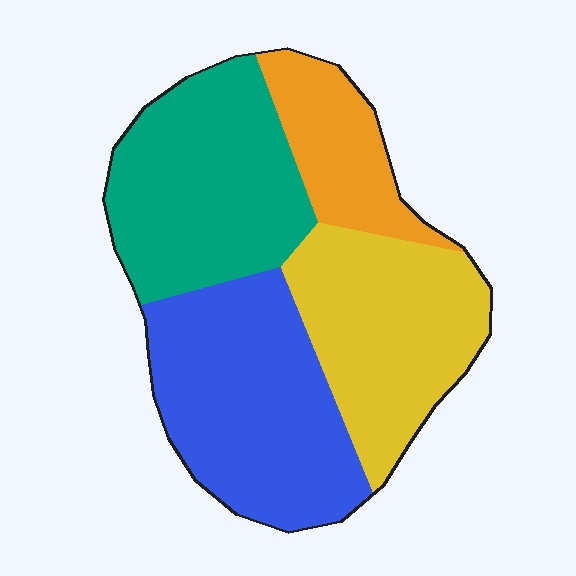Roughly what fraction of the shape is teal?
Teal takes up about one quarter (1/4) of the shape.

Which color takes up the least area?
Orange, at roughly 15%.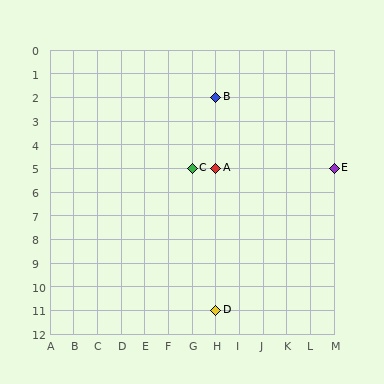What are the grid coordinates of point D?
Point D is at grid coordinates (H, 11).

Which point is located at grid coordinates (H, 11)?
Point D is at (H, 11).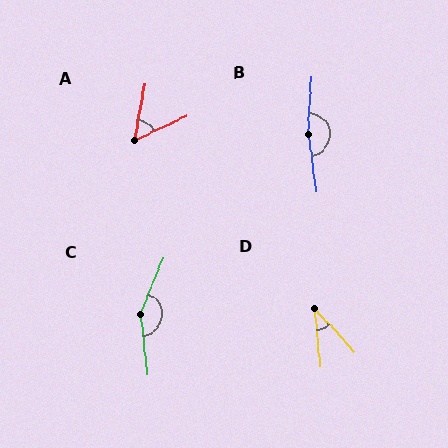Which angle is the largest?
B, at approximately 169 degrees.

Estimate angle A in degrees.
Approximately 55 degrees.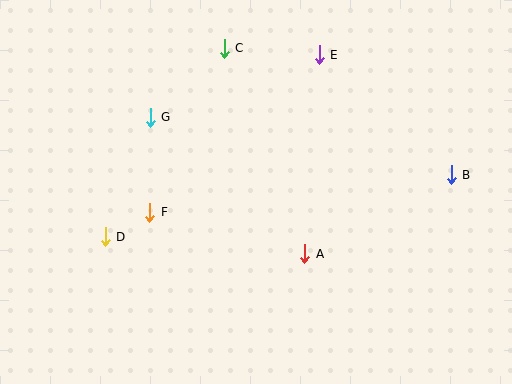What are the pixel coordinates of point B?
Point B is at (451, 175).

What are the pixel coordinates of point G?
Point G is at (150, 117).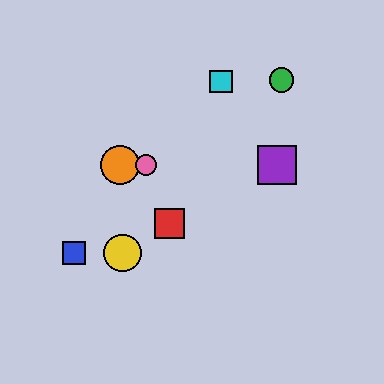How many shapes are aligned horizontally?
3 shapes (the purple square, the orange circle, the pink circle) are aligned horizontally.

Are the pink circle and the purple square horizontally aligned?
Yes, both are at y≈165.